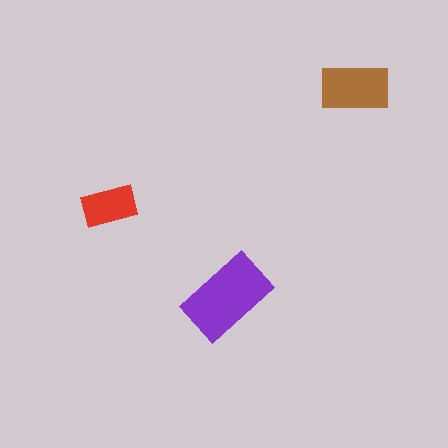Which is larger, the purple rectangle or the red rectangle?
The purple one.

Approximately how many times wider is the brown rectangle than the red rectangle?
About 1.5 times wider.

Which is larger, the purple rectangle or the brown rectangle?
The purple one.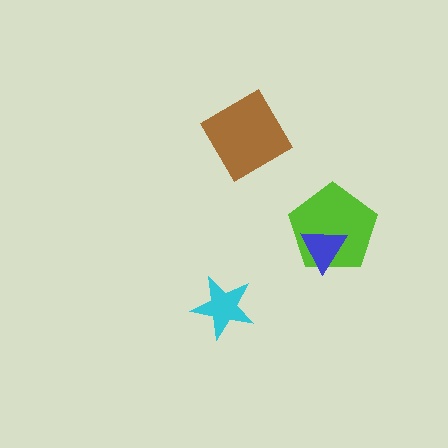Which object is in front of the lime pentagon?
The blue triangle is in front of the lime pentagon.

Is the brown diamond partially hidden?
No, no other shape covers it.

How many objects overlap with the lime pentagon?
1 object overlaps with the lime pentagon.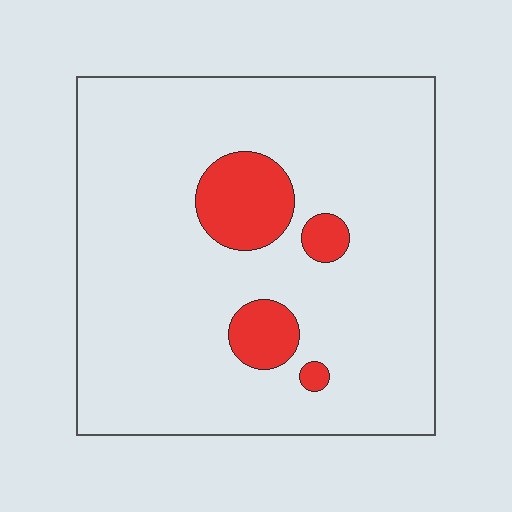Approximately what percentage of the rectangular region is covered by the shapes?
Approximately 10%.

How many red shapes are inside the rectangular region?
4.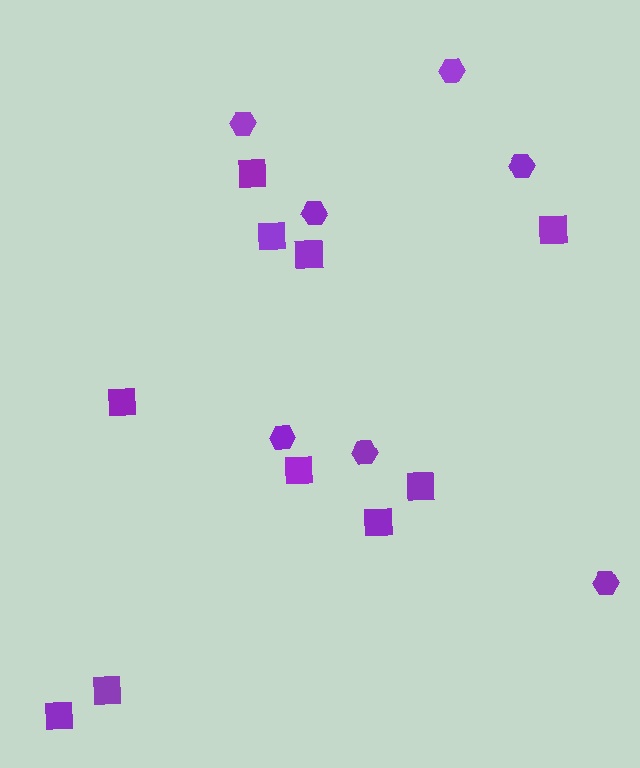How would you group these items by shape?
There are 2 groups: one group of hexagons (7) and one group of squares (10).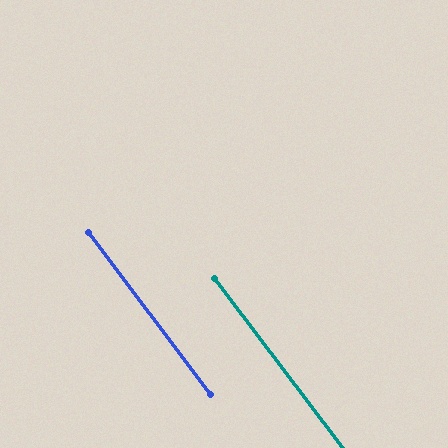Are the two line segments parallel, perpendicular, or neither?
Parallel — their directions differ by only 0.3°.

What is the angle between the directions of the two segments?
Approximately 0 degrees.